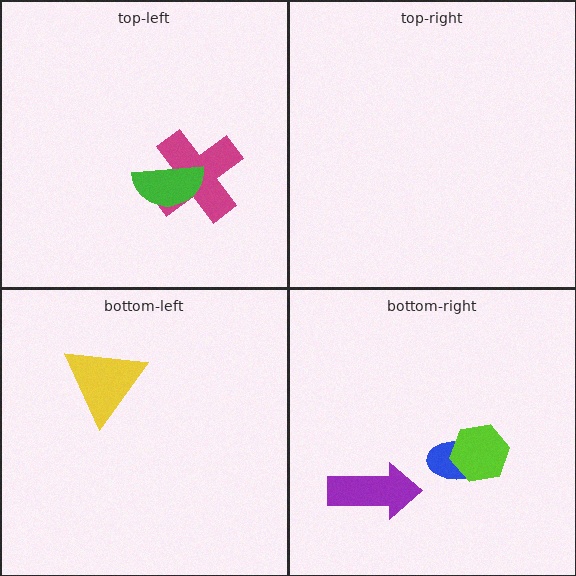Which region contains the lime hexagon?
The bottom-right region.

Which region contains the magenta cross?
The top-left region.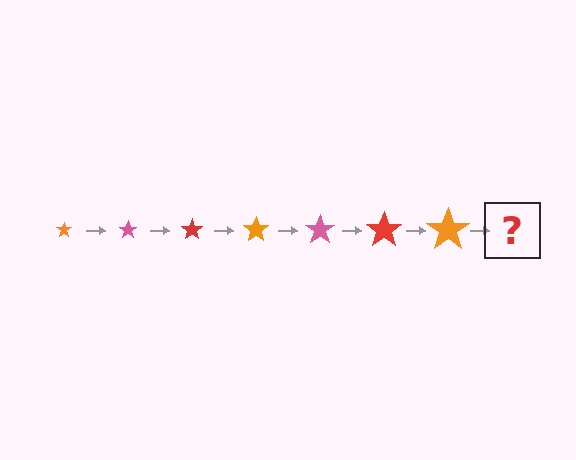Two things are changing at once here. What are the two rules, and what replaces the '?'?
The two rules are that the star grows larger each step and the color cycles through orange, pink, and red. The '?' should be a pink star, larger than the previous one.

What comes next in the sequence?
The next element should be a pink star, larger than the previous one.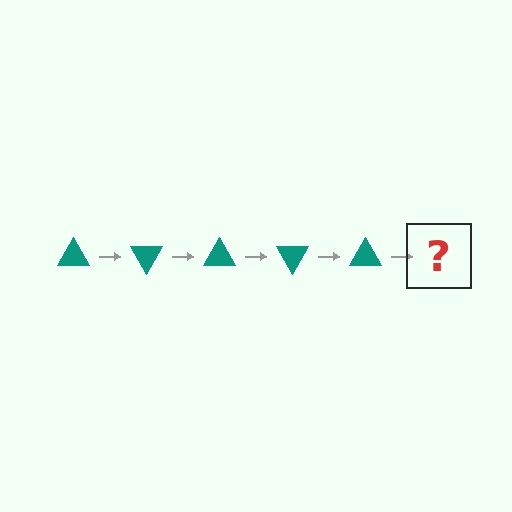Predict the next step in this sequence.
The next step is a teal triangle rotated 300 degrees.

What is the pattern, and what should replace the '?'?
The pattern is that the triangle rotates 60 degrees each step. The '?' should be a teal triangle rotated 300 degrees.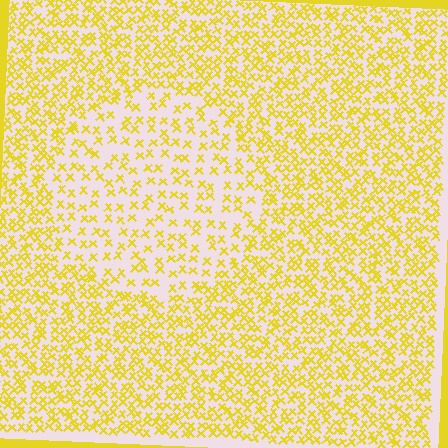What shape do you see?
I see a circle.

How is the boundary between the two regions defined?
The boundary is defined by a change in element density (approximately 2.0x ratio). All elements are the same color, size, and shape.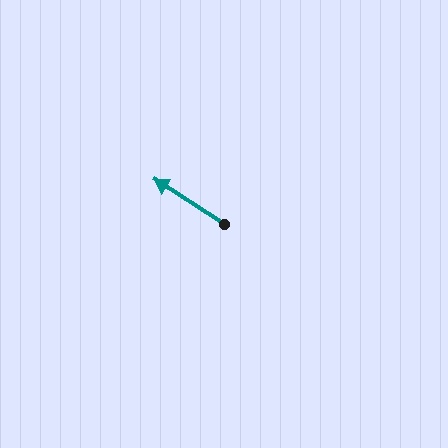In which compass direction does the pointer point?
Northwest.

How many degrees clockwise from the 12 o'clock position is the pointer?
Approximately 302 degrees.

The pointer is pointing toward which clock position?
Roughly 10 o'clock.